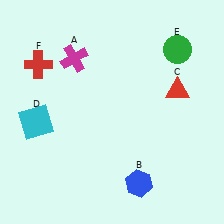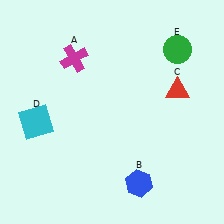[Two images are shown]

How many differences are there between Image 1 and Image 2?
There is 1 difference between the two images.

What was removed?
The red cross (F) was removed in Image 2.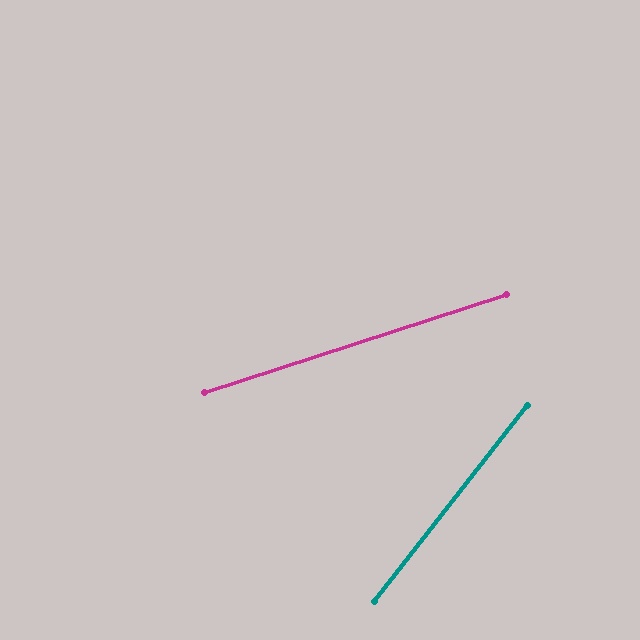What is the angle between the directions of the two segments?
Approximately 34 degrees.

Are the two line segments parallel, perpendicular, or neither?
Neither parallel nor perpendicular — they differ by about 34°.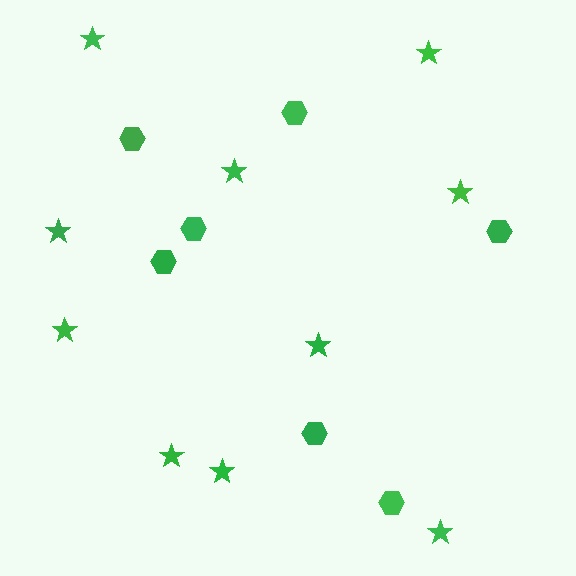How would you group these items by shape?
There are 2 groups: one group of hexagons (7) and one group of stars (10).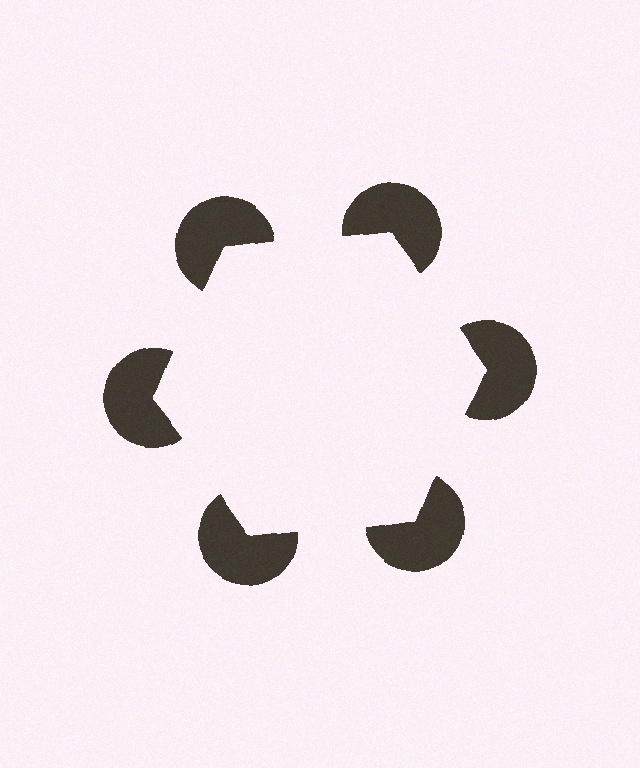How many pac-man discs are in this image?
There are 6 — one at each vertex of the illusory hexagon.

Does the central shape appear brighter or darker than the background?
It typically appears slightly brighter than the background, even though no actual brightness change is drawn.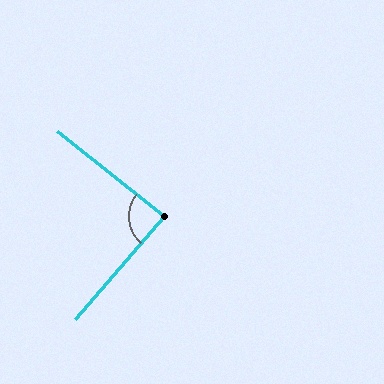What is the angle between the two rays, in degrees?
Approximately 88 degrees.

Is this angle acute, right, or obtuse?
It is approximately a right angle.